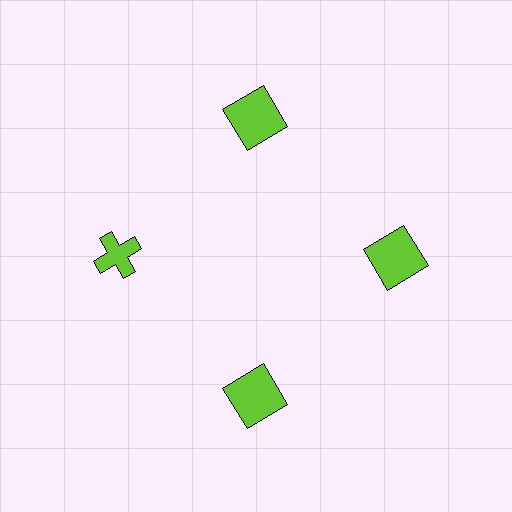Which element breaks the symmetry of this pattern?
The lime cross at roughly the 9 o'clock position breaks the symmetry. All other shapes are lime squares.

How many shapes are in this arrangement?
There are 4 shapes arranged in a ring pattern.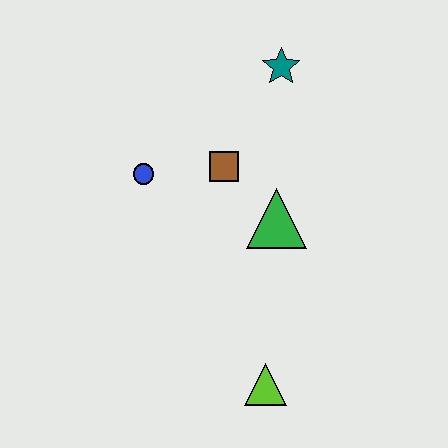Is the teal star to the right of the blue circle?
Yes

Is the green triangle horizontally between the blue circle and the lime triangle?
No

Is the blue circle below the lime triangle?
No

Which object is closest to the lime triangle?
The green triangle is closest to the lime triangle.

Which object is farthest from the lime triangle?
The teal star is farthest from the lime triangle.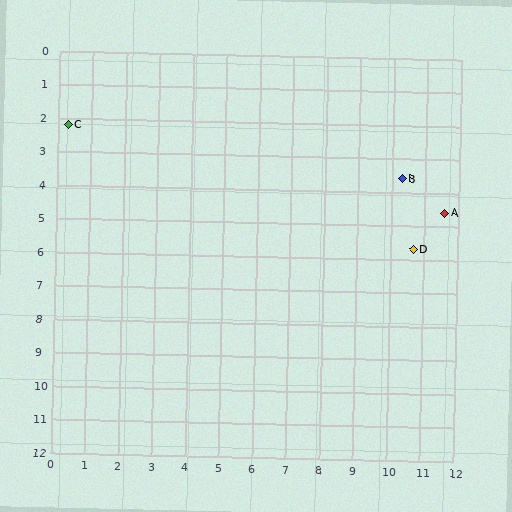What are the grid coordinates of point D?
Point D is at approximately (10.7, 5.7).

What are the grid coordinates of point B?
Point B is at approximately (10.3, 3.6).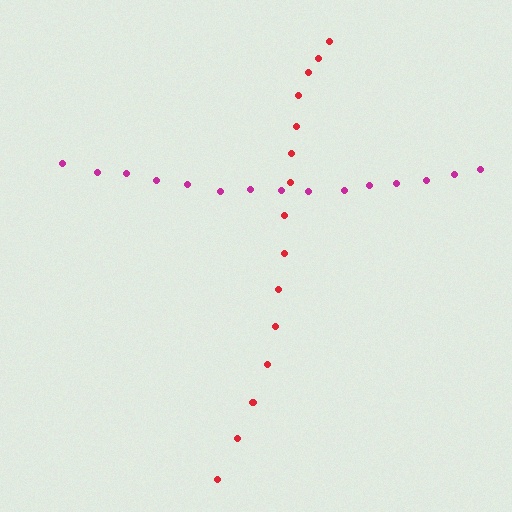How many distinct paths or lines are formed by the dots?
There are 2 distinct paths.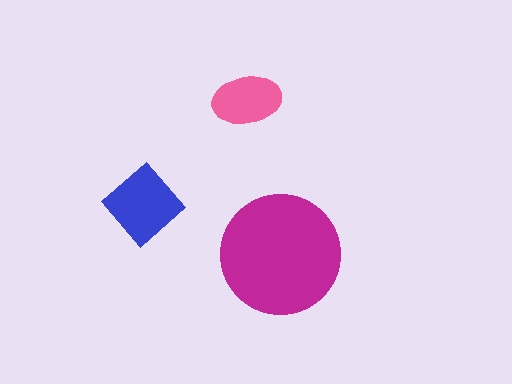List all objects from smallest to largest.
The pink ellipse, the blue diamond, the magenta circle.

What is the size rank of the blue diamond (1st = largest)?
2nd.